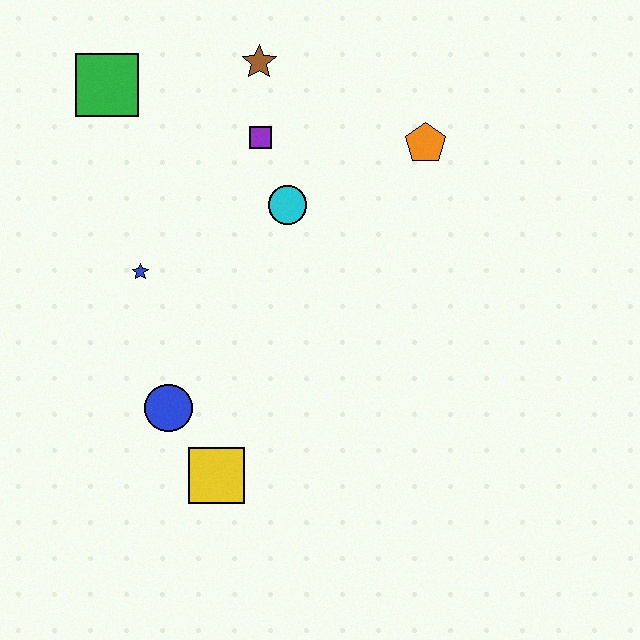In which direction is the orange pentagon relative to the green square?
The orange pentagon is to the right of the green square.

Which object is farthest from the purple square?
The yellow square is farthest from the purple square.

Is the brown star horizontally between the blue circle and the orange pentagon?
Yes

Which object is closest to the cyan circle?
The purple square is closest to the cyan circle.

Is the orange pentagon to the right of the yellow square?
Yes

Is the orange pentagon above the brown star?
No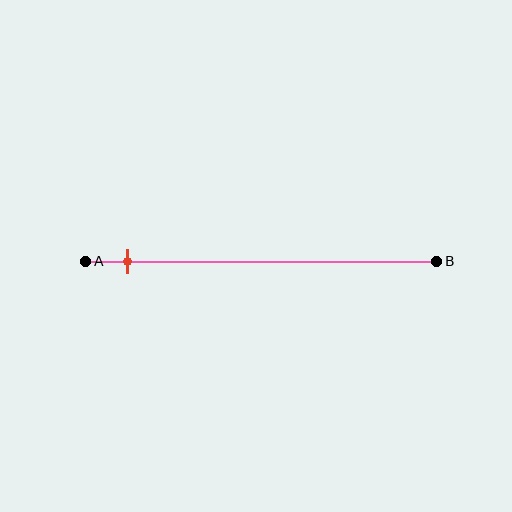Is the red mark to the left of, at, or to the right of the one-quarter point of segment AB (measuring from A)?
The red mark is to the left of the one-quarter point of segment AB.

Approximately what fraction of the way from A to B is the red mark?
The red mark is approximately 10% of the way from A to B.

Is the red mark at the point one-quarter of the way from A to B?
No, the mark is at about 10% from A, not at the 25% one-quarter point.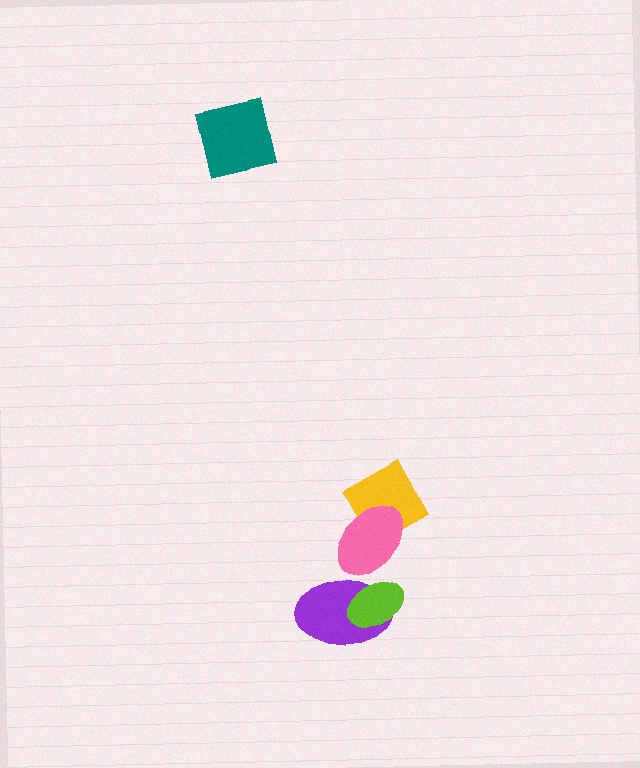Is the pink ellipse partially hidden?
No, no other shape covers it.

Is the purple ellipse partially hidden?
Yes, it is partially covered by another shape.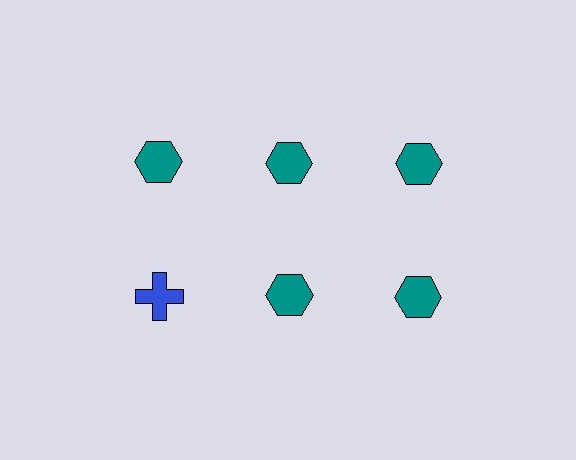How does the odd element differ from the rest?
It differs in both color (blue instead of teal) and shape (cross instead of hexagon).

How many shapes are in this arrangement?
There are 6 shapes arranged in a grid pattern.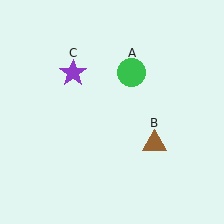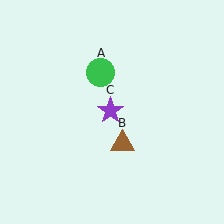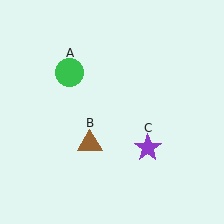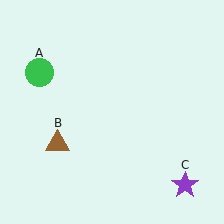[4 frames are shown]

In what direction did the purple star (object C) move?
The purple star (object C) moved down and to the right.